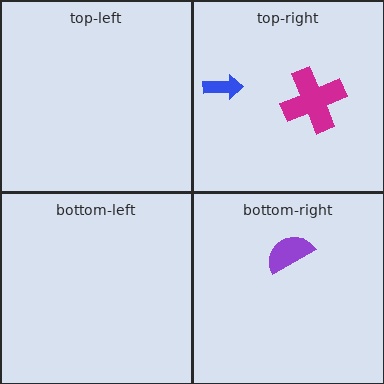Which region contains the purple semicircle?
The bottom-right region.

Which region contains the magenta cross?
The top-right region.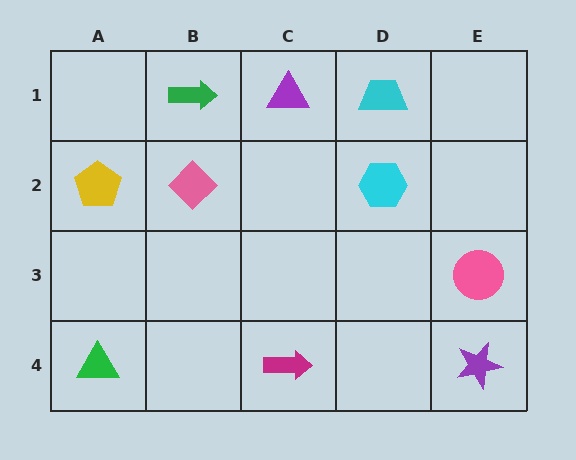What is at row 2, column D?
A cyan hexagon.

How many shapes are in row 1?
3 shapes.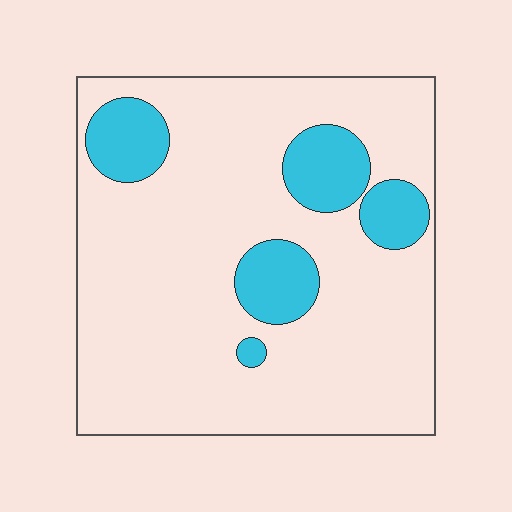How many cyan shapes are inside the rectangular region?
5.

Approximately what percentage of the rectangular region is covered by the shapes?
Approximately 15%.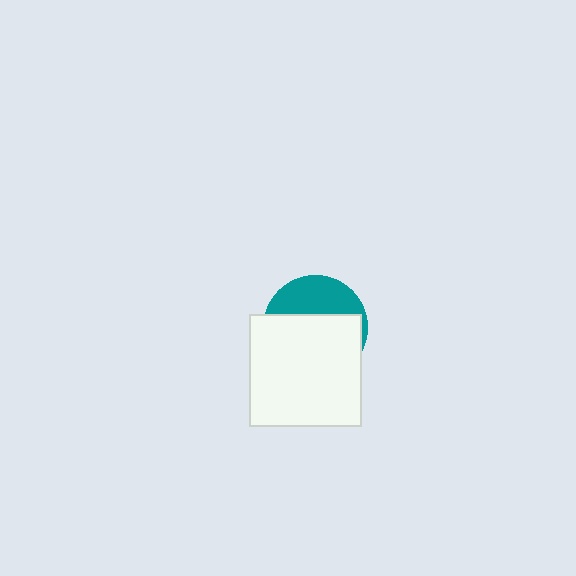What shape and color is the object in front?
The object in front is a white square.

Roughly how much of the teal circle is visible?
A small part of it is visible (roughly 35%).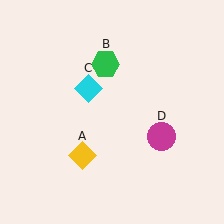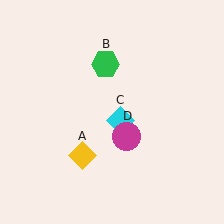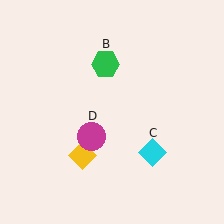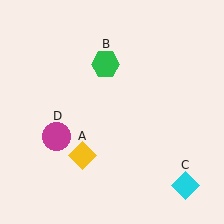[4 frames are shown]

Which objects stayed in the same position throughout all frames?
Yellow diamond (object A) and green hexagon (object B) remained stationary.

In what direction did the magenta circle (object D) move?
The magenta circle (object D) moved left.